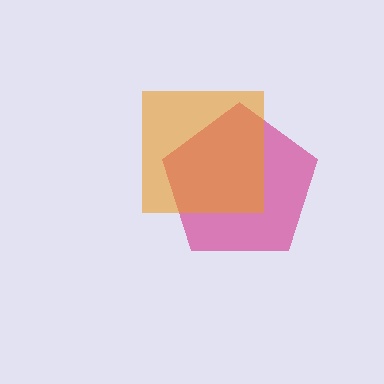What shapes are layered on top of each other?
The layered shapes are: a magenta pentagon, an orange square.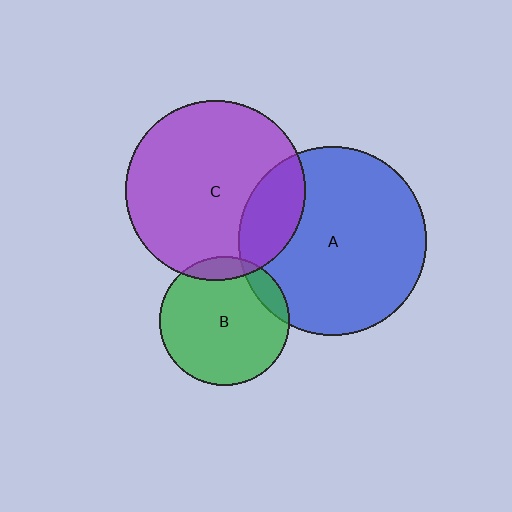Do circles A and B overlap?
Yes.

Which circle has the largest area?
Circle A (blue).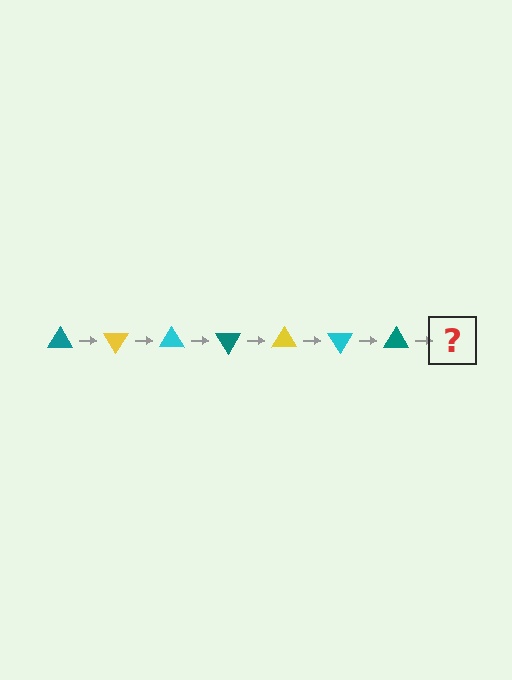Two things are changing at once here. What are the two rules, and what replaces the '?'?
The two rules are that it rotates 60 degrees each step and the color cycles through teal, yellow, and cyan. The '?' should be a yellow triangle, rotated 420 degrees from the start.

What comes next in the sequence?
The next element should be a yellow triangle, rotated 420 degrees from the start.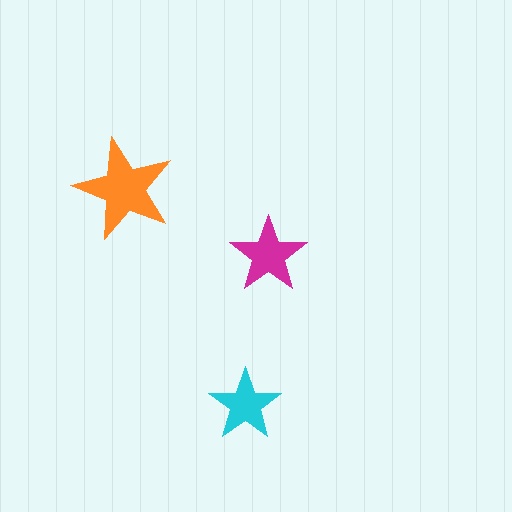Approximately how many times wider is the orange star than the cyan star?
About 1.5 times wider.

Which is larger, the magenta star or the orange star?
The orange one.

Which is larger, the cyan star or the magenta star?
The magenta one.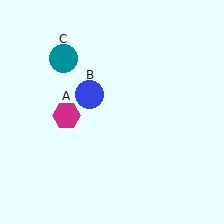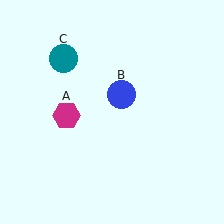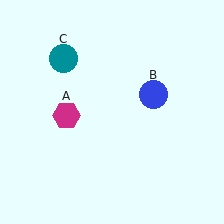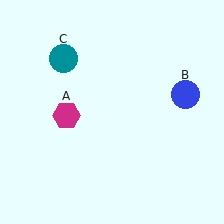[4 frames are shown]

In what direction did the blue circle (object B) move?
The blue circle (object B) moved right.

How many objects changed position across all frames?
1 object changed position: blue circle (object B).